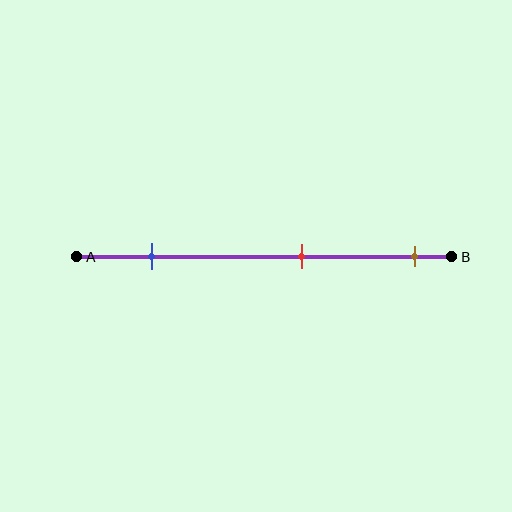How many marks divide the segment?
There are 3 marks dividing the segment.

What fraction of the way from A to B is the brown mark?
The brown mark is approximately 90% (0.9) of the way from A to B.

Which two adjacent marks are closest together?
The red and brown marks are the closest adjacent pair.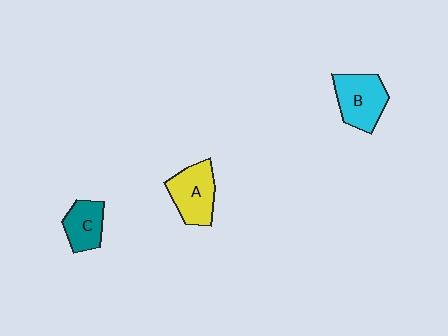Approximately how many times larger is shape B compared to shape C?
Approximately 1.4 times.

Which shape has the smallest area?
Shape C (teal).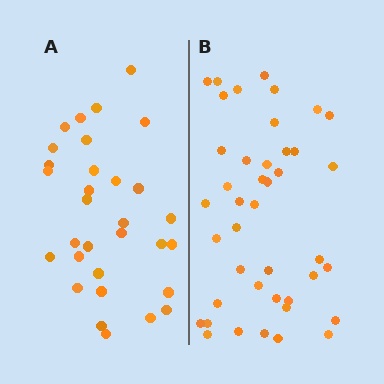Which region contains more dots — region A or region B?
Region B (the right region) has more dots.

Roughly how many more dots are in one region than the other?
Region B has roughly 12 or so more dots than region A.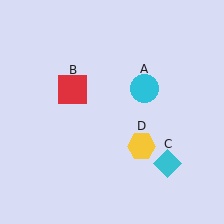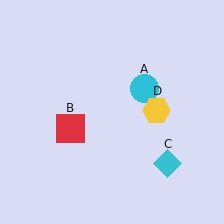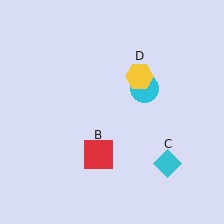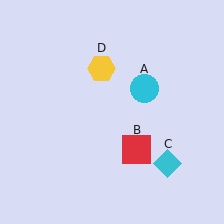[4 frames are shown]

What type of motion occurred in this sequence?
The red square (object B), yellow hexagon (object D) rotated counterclockwise around the center of the scene.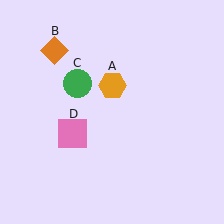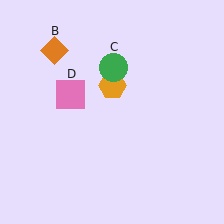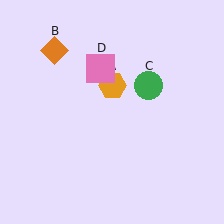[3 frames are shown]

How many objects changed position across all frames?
2 objects changed position: green circle (object C), pink square (object D).